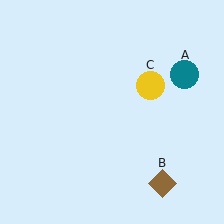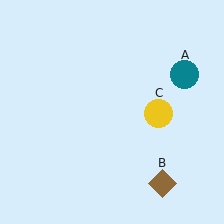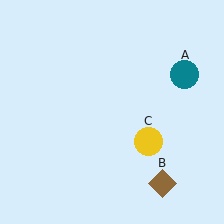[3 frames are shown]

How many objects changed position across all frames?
1 object changed position: yellow circle (object C).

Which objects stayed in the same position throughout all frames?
Teal circle (object A) and brown diamond (object B) remained stationary.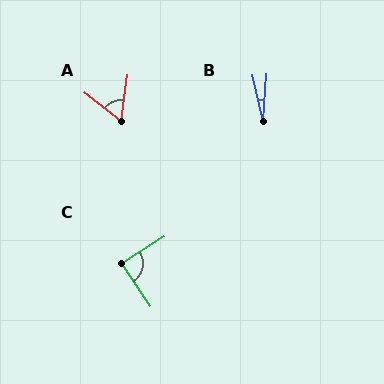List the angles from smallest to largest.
B (17°), A (60°), C (89°).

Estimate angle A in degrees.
Approximately 60 degrees.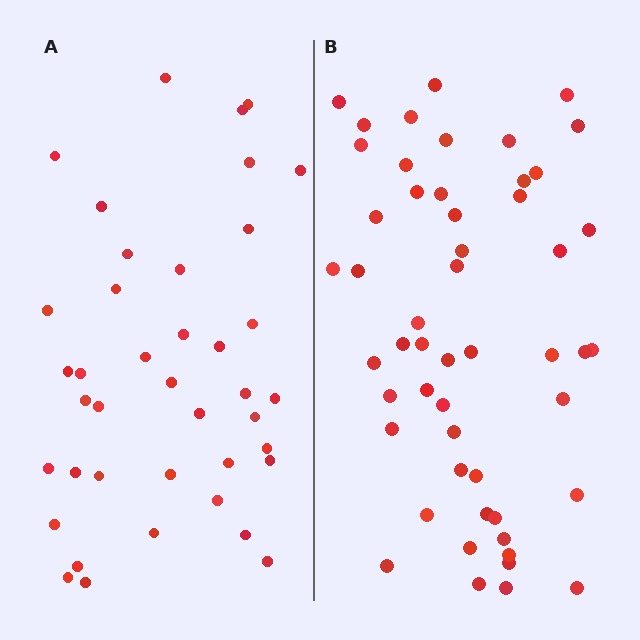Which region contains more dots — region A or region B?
Region B (the right region) has more dots.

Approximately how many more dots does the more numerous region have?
Region B has roughly 12 or so more dots than region A.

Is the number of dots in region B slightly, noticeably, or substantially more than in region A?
Region B has noticeably more, but not dramatically so. The ratio is roughly 1.3 to 1.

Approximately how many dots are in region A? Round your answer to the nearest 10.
About 40 dots.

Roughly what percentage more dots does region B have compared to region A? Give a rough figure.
About 30% more.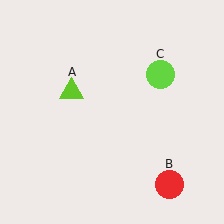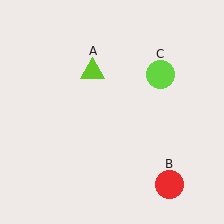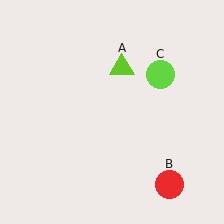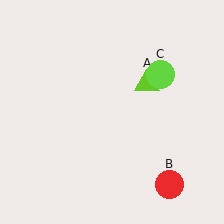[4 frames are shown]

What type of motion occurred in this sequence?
The lime triangle (object A) rotated clockwise around the center of the scene.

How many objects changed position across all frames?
1 object changed position: lime triangle (object A).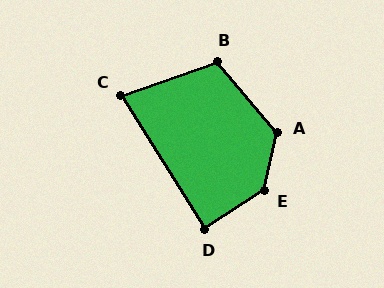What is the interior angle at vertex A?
Approximately 127 degrees (obtuse).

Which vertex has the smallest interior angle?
C, at approximately 77 degrees.